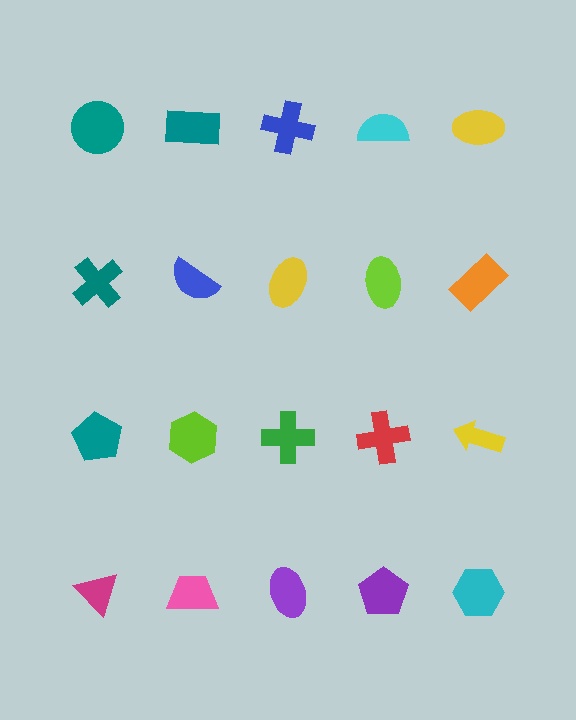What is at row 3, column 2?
A lime hexagon.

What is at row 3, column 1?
A teal pentagon.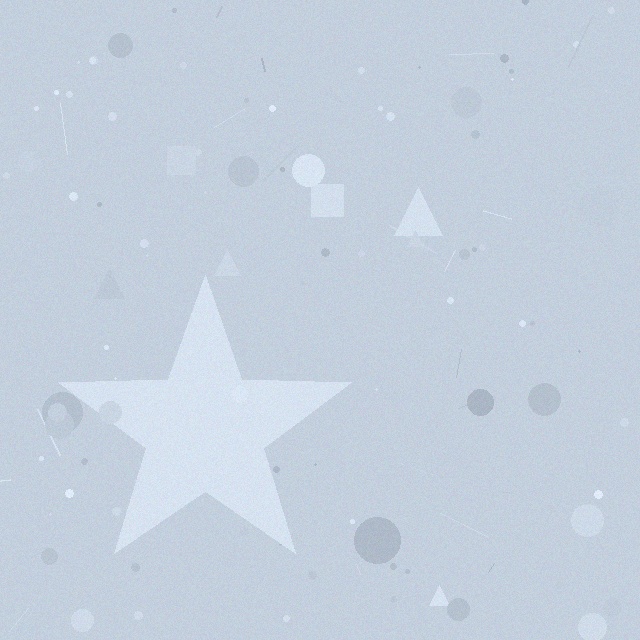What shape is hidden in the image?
A star is hidden in the image.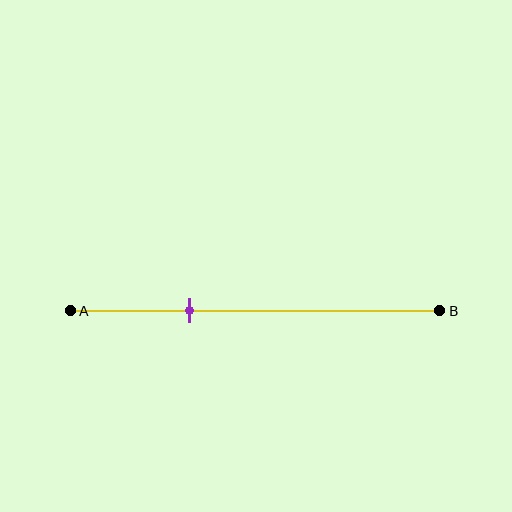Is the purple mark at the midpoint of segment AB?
No, the mark is at about 30% from A, not at the 50% midpoint.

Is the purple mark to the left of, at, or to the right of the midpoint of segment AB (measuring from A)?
The purple mark is to the left of the midpoint of segment AB.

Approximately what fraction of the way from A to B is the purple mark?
The purple mark is approximately 30% of the way from A to B.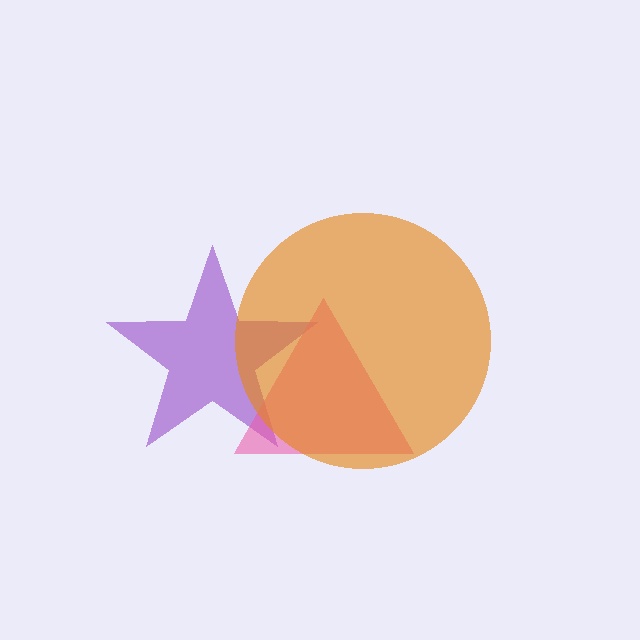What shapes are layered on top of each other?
The layered shapes are: a purple star, a pink triangle, an orange circle.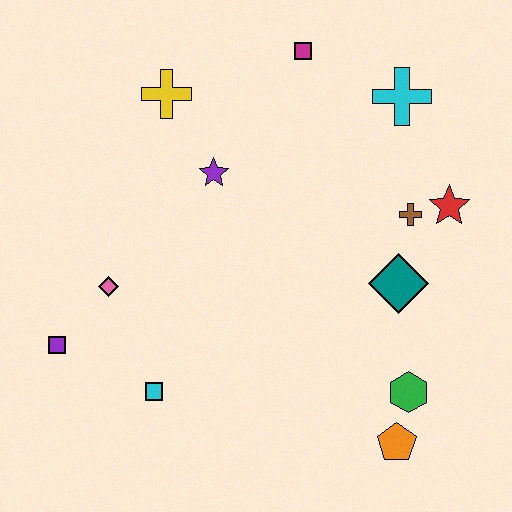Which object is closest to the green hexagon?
The orange pentagon is closest to the green hexagon.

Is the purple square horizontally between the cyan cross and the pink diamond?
No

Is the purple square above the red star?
No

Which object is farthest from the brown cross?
The purple square is farthest from the brown cross.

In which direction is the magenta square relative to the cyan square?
The magenta square is above the cyan square.